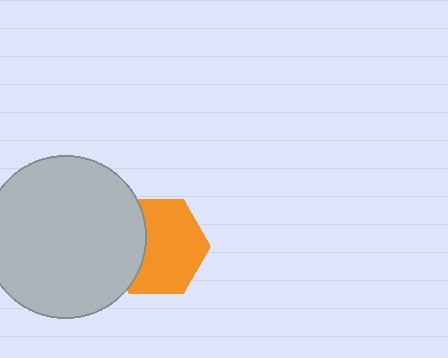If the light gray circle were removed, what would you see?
You would see the complete orange hexagon.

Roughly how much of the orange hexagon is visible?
Most of it is visible (roughly 68%).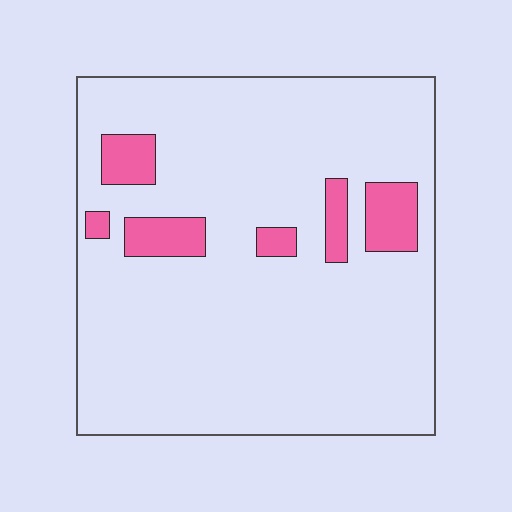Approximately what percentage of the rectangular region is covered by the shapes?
Approximately 10%.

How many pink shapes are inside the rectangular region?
6.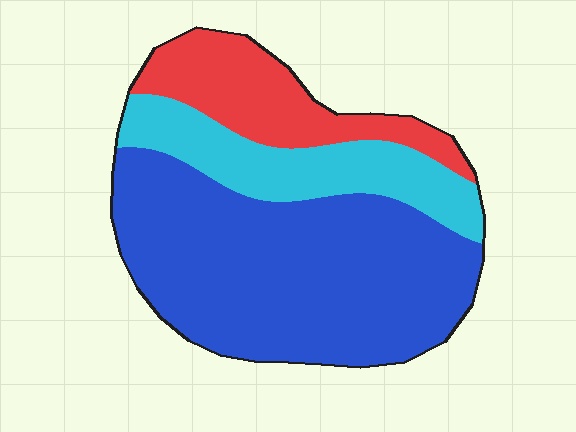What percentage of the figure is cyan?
Cyan covers about 20% of the figure.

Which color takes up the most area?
Blue, at roughly 60%.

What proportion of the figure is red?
Red covers 19% of the figure.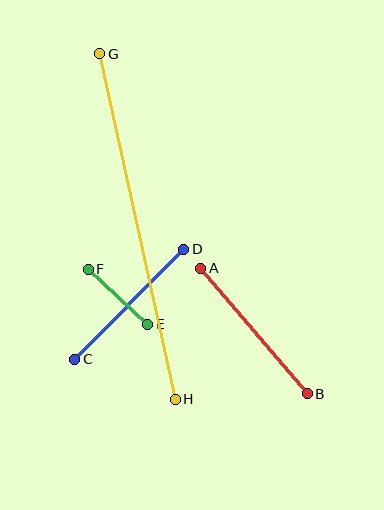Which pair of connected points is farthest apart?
Points G and H are farthest apart.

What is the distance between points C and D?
The distance is approximately 155 pixels.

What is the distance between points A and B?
The distance is approximately 165 pixels.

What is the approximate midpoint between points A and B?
The midpoint is at approximately (254, 331) pixels.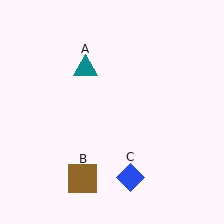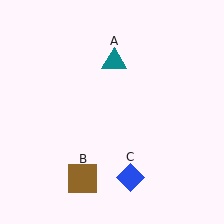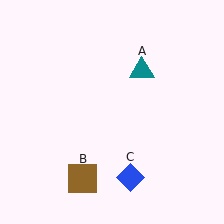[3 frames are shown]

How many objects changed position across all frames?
1 object changed position: teal triangle (object A).